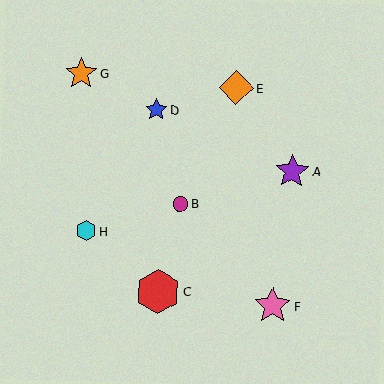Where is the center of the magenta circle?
The center of the magenta circle is at (180, 204).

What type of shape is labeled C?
Shape C is a red hexagon.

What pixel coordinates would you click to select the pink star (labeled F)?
Click at (272, 306) to select the pink star F.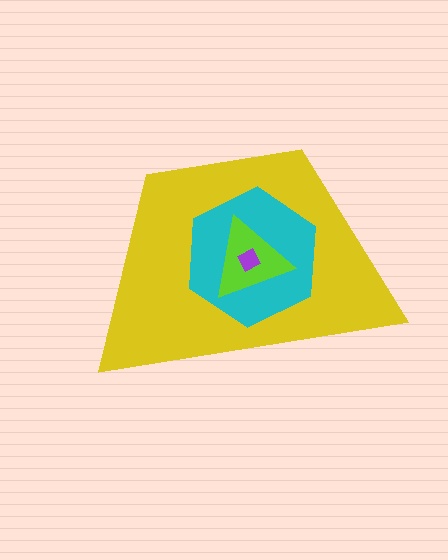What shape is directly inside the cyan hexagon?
The lime triangle.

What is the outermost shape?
The yellow trapezoid.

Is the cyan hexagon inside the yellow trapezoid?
Yes.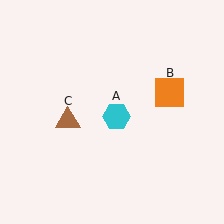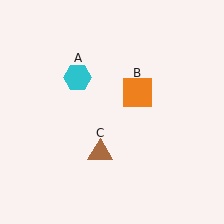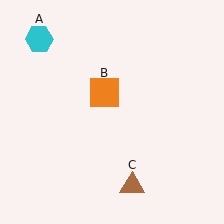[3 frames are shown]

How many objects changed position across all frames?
3 objects changed position: cyan hexagon (object A), orange square (object B), brown triangle (object C).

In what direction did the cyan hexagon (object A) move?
The cyan hexagon (object A) moved up and to the left.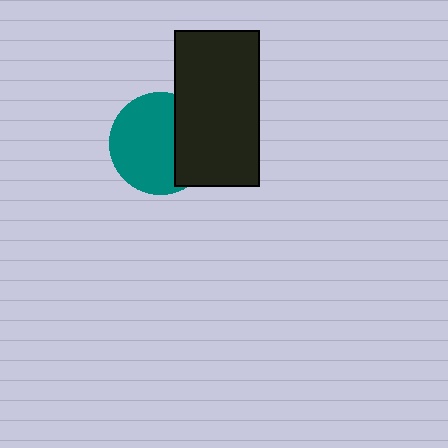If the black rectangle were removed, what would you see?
You would see the complete teal circle.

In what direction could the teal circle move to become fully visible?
The teal circle could move left. That would shift it out from behind the black rectangle entirely.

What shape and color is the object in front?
The object in front is a black rectangle.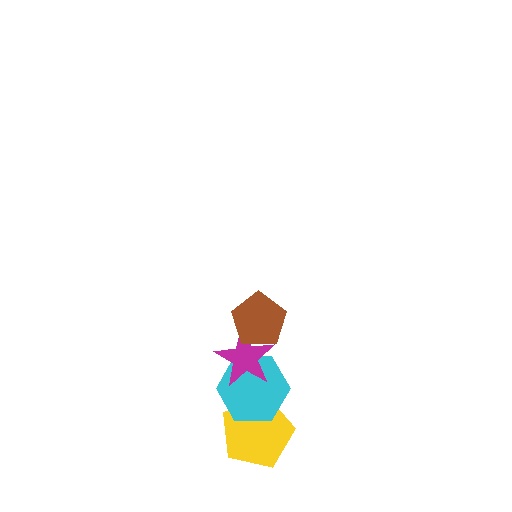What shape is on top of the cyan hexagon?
The magenta star is on top of the cyan hexagon.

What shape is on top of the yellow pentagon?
The cyan hexagon is on top of the yellow pentagon.